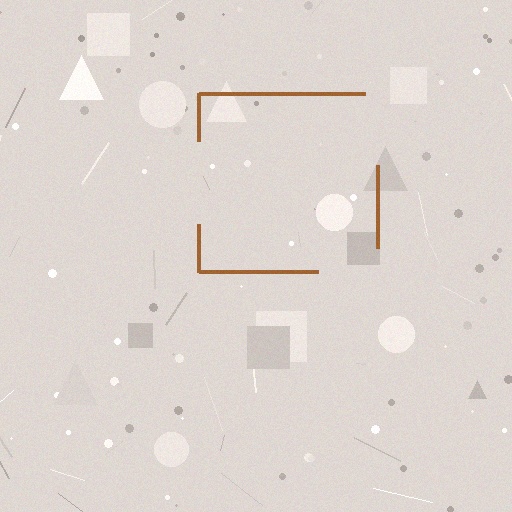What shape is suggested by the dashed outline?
The dashed outline suggests a square.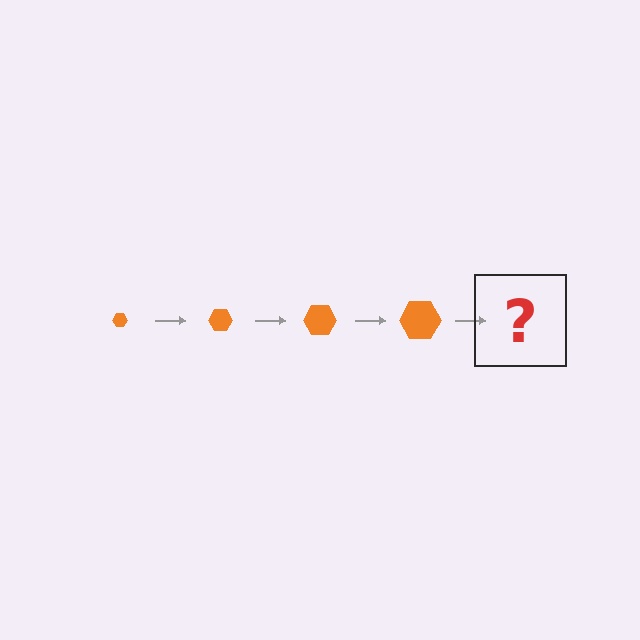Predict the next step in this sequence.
The next step is an orange hexagon, larger than the previous one.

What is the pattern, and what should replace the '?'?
The pattern is that the hexagon gets progressively larger each step. The '?' should be an orange hexagon, larger than the previous one.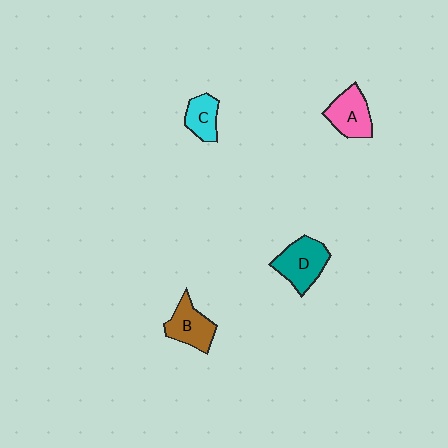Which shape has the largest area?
Shape D (teal).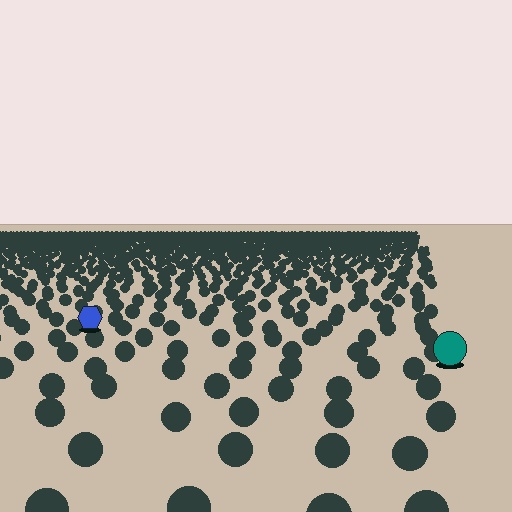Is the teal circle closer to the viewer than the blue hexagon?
Yes. The teal circle is closer — you can tell from the texture gradient: the ground texture is coarser near it.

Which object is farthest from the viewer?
The blue hexagon is farthest from the viewer. It appears smaller and the ground texture around it is denser.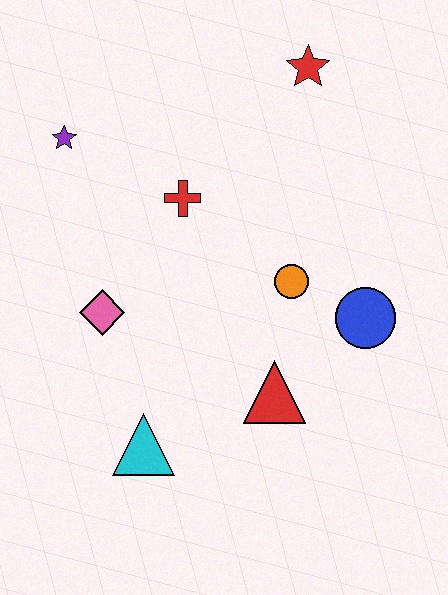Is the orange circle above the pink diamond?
Yes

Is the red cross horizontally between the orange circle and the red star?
No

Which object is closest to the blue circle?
The orange circle is closest to the blue circle.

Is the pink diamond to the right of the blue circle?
No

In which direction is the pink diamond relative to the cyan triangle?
The pink diamond is above the cyan triangle.